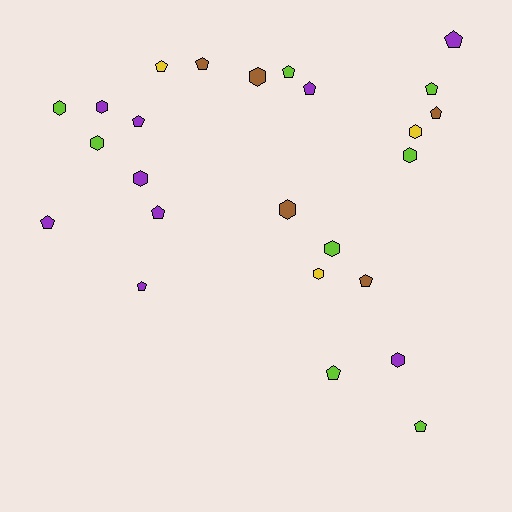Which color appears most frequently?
Purple, with 9 objects.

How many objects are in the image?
There are 25 objects.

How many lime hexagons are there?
There are 4 lime hexagons.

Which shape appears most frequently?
Pentagon, with 14 objects.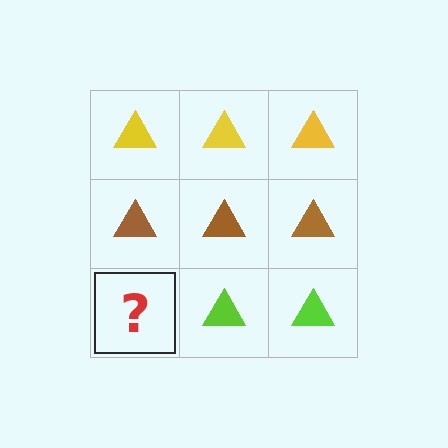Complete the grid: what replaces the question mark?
The question mark should be replaced with a lime triangle.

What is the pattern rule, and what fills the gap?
The rule is that each row has a consistent color. The gap should be filled with a lime triangle.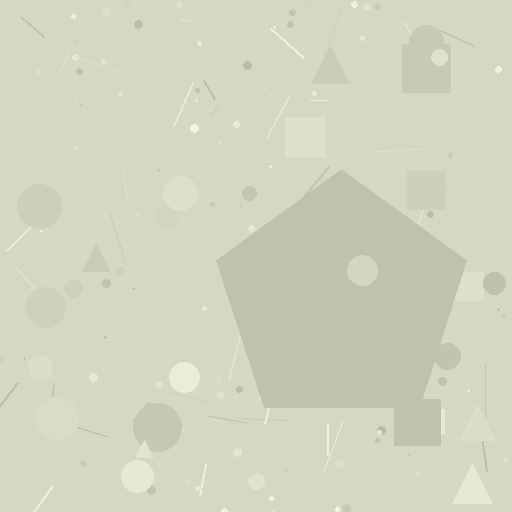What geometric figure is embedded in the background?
A pentagon is embedded in the background.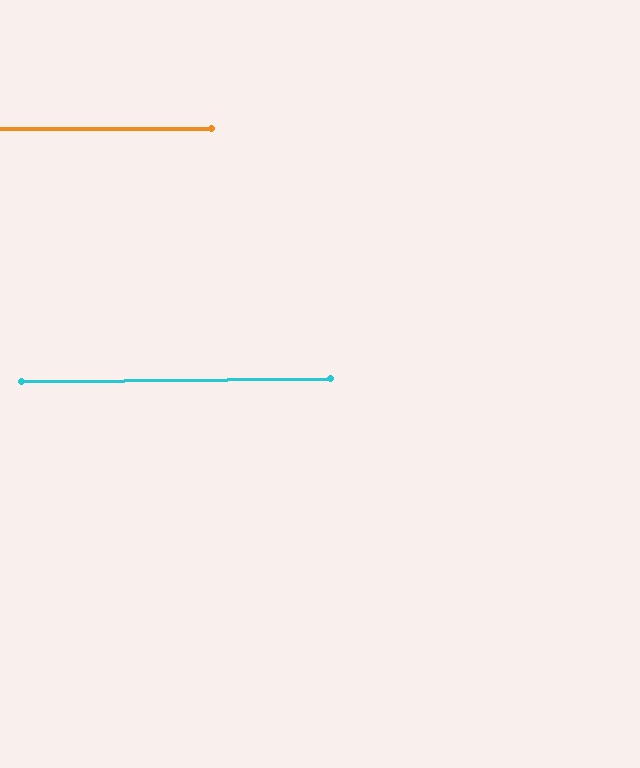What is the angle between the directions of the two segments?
Approximately 1 degree.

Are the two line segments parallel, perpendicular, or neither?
Parallel — their directions differ by only 0.6°.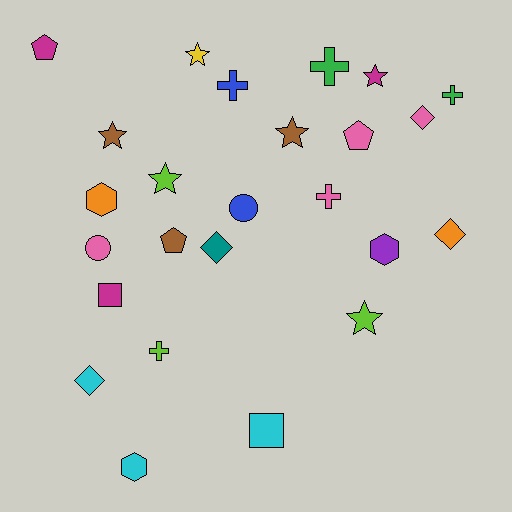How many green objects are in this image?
There are 2 green objects.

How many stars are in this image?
There are 6 stars.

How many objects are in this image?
There are 25 objects.